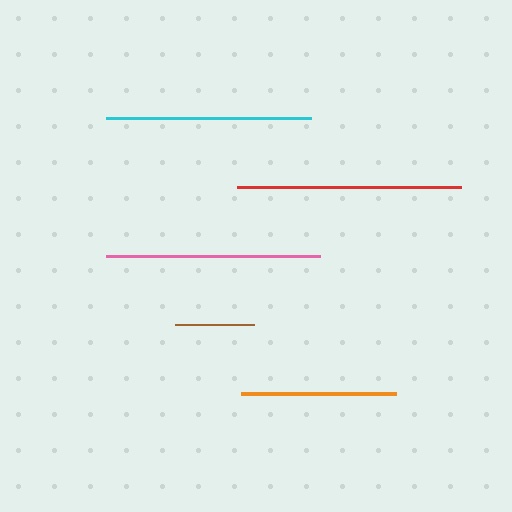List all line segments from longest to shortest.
From longest to shortest: red, pink, cyan, orange, brown.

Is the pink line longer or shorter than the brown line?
The pink line is longer than the brown line.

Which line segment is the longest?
The red line is the longest at approximately 225 pixels.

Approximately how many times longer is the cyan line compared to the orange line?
The cyan line is approximately 1.3 times the length of the orange line.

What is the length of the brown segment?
The brown segment is approximately 79 pixels long.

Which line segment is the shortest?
The brown line is the shortest at approximately 79 pixels.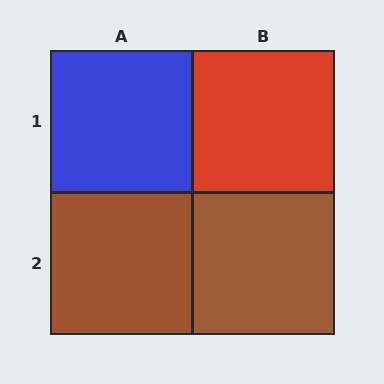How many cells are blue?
1 cell is blue.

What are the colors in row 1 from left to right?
Blue, red.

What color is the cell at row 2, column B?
Brown.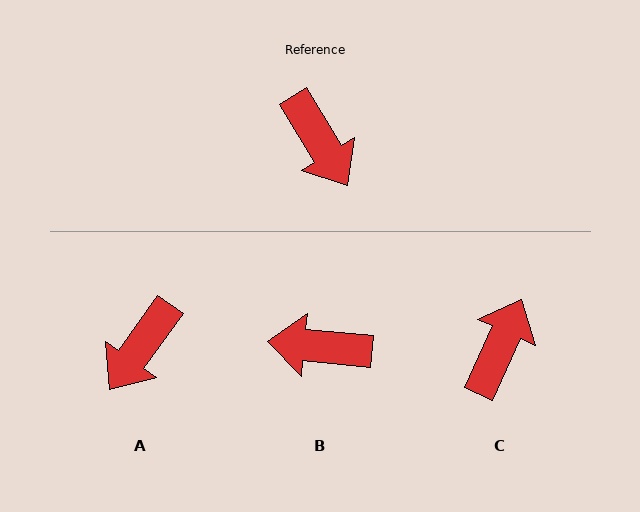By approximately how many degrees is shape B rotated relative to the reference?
Approximately 127 degrees clockwise.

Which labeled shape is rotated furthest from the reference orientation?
B, about 127 degrees away.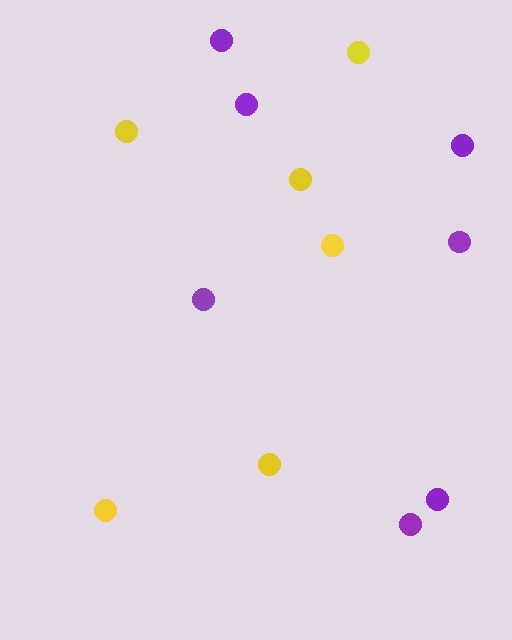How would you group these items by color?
There are 2 groups: one group of yellow circles (6) and one group of purple circles (7).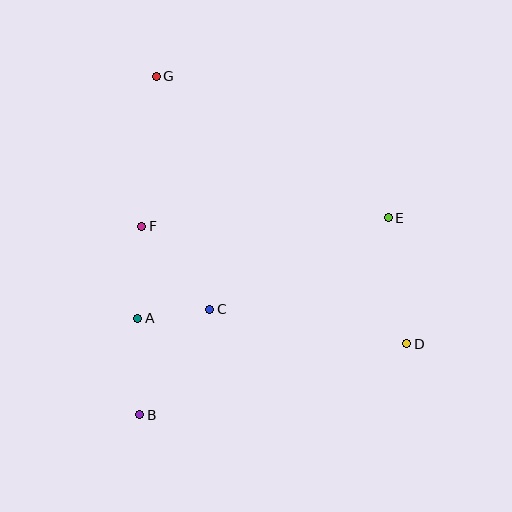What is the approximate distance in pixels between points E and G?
The distance between E and G is approximately 272 pixels.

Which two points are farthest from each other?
Points D and G are farthest from each other.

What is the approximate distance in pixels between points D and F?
The distance between D and F is approximately 290 pixels.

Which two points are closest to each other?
Points A and C are closest to each other.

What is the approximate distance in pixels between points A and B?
The distance between A and B is approximately 97 pixels.